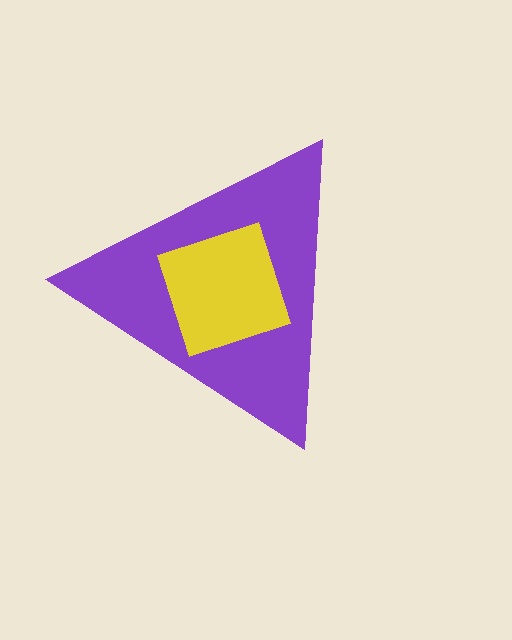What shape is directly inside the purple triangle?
The yellow diamond.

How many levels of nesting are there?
2.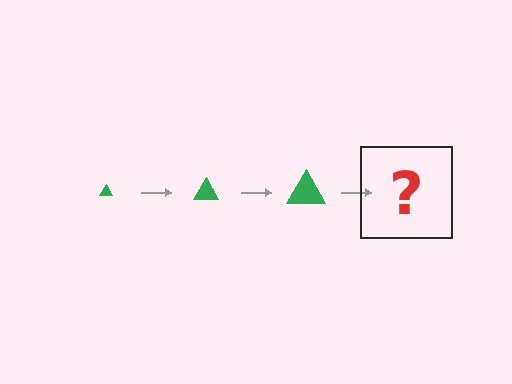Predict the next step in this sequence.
The next step is a green triangle, larger than the previous one.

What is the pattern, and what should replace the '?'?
The pattern is that the triangle gets progressively larger each step. The '?' should be a green triangle, larger than the previous one.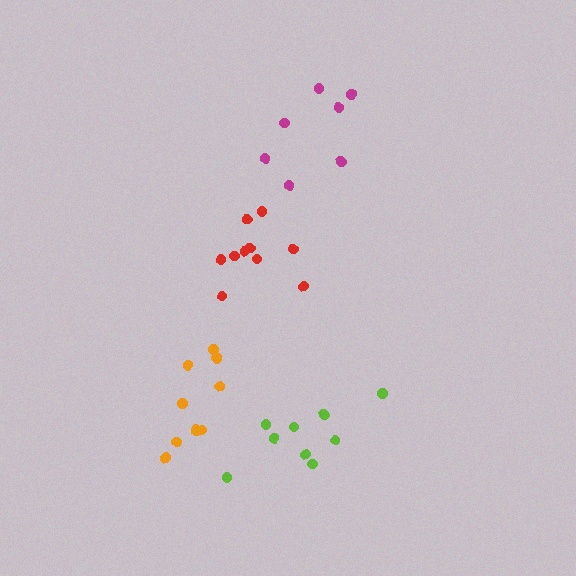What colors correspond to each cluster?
The clusters are colored: red, orange, magenta, lime.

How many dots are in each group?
Group 1: 10 dots, Group 2: 10 dots, Group 3: 7 dots, Group 4: 9 dots (36 total).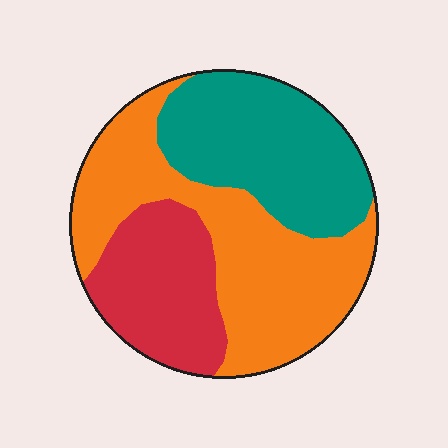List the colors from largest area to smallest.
From largest to smallest: orange, teal, red.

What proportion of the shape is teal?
Teal takes up about one third (1/3) of the shape.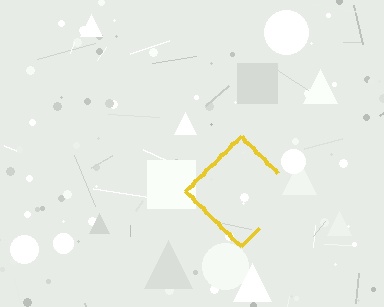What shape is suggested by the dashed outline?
The dashed outline suggests a diamond.